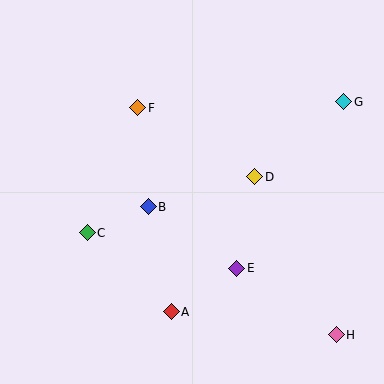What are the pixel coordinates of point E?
Point E is at (237, 268).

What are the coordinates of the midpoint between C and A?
The midpoint between C and A is at (129, 272).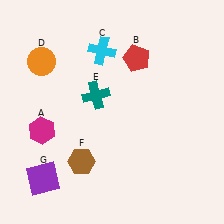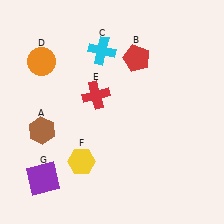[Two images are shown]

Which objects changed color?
A changed from magenta to brown. E changed from teal to red. F changed from brown to yellow.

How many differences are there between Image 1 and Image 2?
There are 3 differences between the two images.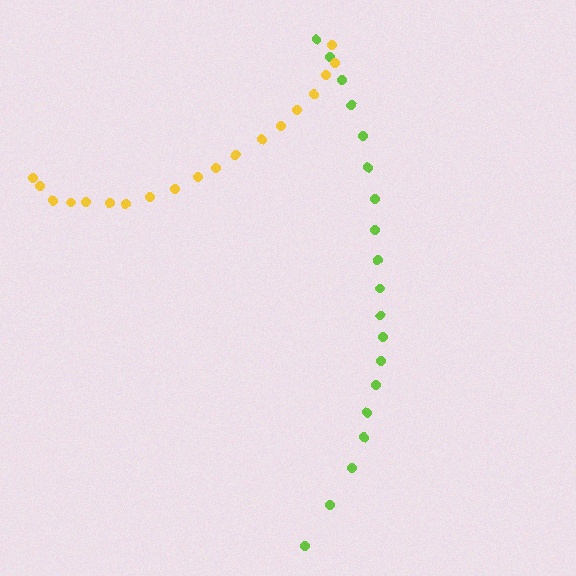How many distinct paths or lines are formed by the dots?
There are 2 distinct paths.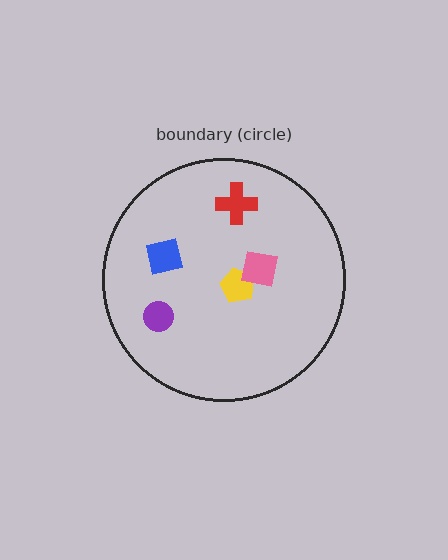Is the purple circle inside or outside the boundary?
Inside.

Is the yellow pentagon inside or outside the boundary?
Inside.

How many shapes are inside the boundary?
5 inside, 0 outside.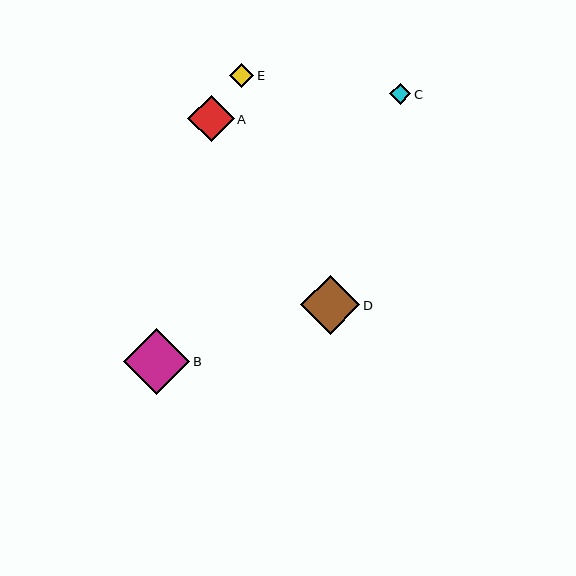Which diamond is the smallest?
Diamond C is the smallest with a size of approximately 21 pixels.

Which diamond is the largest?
Diamond B is the largest with a size of approximately 66 pixels.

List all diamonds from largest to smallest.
From largest to smallest: B, D, A, E, C.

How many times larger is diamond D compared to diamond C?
Diamond D is approximately 2.8 times the size of diamond C.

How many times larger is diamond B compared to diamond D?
Diamond B is approximately 1.1 times the size of diamond D.